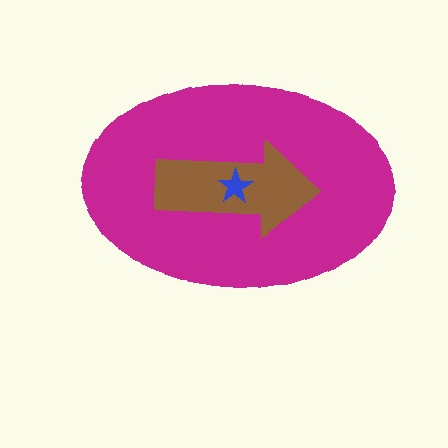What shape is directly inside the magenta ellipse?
The brown arrow.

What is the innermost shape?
The blue star.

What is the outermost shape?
The magenta ellipse.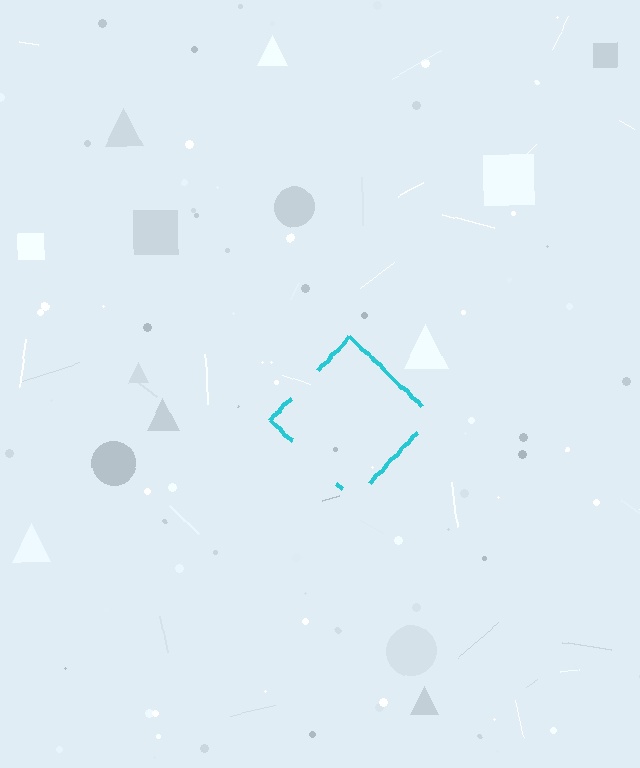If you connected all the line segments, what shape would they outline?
They would outline a diamond.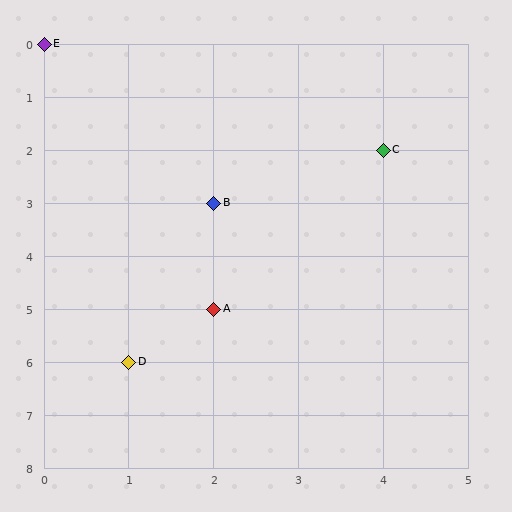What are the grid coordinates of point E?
Point E is at grid coordinates (0, 0).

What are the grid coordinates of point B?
Point B is at grid coordinates (2, 3).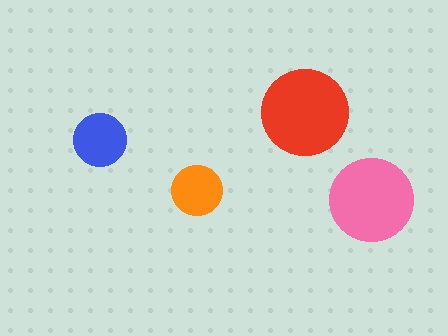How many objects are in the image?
There are 4 objects in the image.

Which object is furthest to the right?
The pink circle is rightmost.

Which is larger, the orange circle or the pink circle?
The pink one.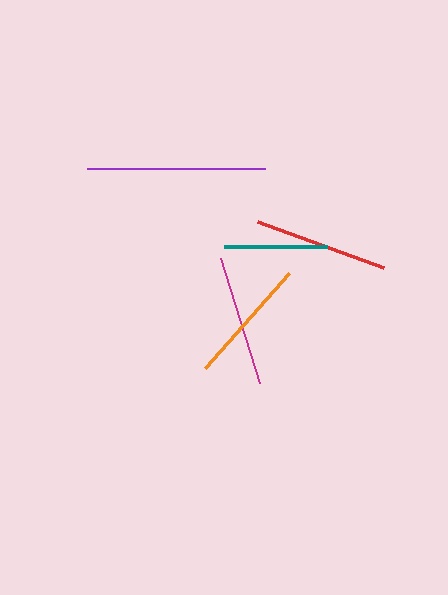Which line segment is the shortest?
The teal line is the shortest at approximately 103 pixels.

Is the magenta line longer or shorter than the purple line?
The purple line is longer than the magenta line.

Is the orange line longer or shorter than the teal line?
The orange line is longer than the teal line.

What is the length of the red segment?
The red segment is approximately 135 pixels long.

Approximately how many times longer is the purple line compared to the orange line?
The purple line is approximately 1.4 times the length of the orange line.